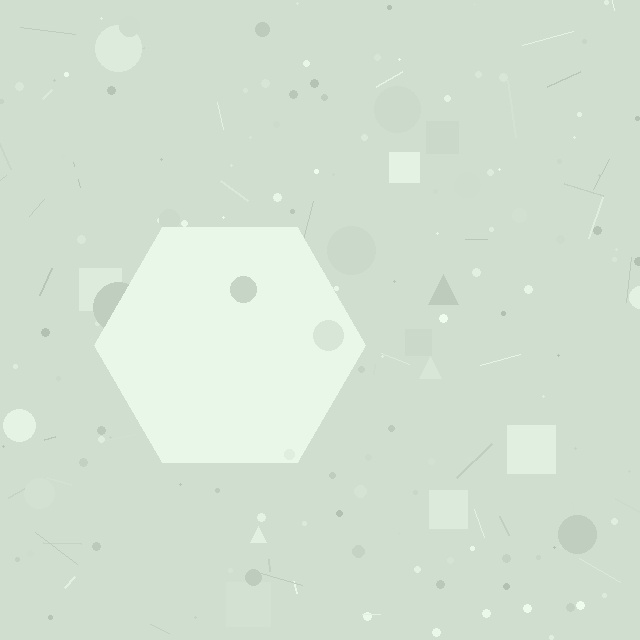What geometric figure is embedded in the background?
A hexagon is embedded in the background.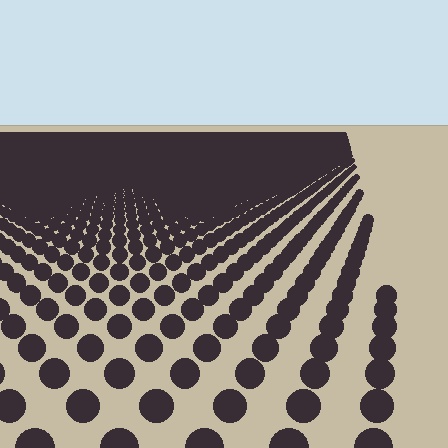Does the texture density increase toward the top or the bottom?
Density increases toward the top.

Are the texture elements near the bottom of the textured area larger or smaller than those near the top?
Larger. Near the bottom, elements are closer to the viewer and appear at a bigger on-screen size.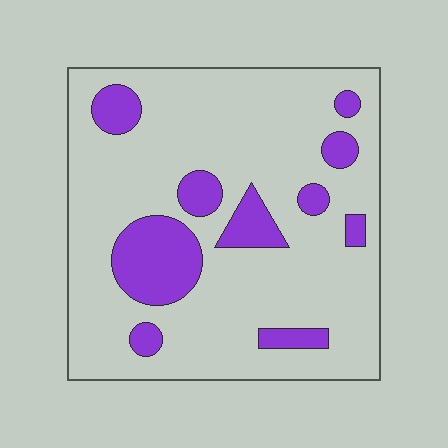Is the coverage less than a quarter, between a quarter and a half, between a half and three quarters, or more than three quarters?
Less than a quarter.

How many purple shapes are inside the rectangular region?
10.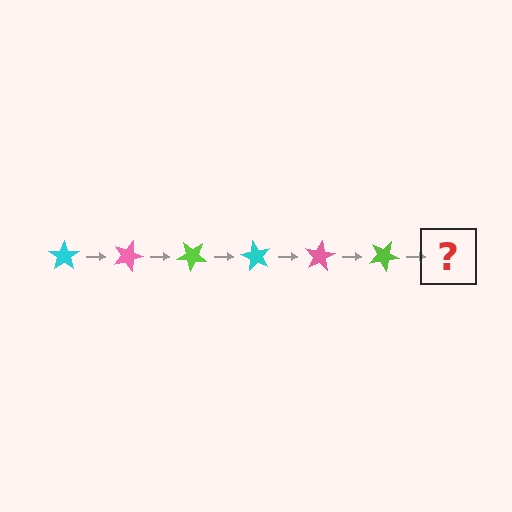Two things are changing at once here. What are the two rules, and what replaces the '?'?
The two rules are that it rotates 20 degrees each step and the color cycles through cyan, pink, and lime. The '?' should be a cyan star, rotated 120 degrees from the start.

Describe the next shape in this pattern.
It should be a cyan star, rotated 120 degrees from the start.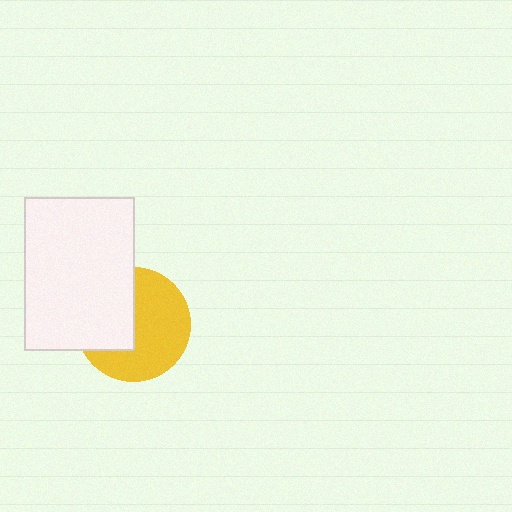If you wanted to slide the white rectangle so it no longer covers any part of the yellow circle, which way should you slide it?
Slide it left — that is the most direct way to separate the two shapes.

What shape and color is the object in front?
The object in front is a white rectangle.